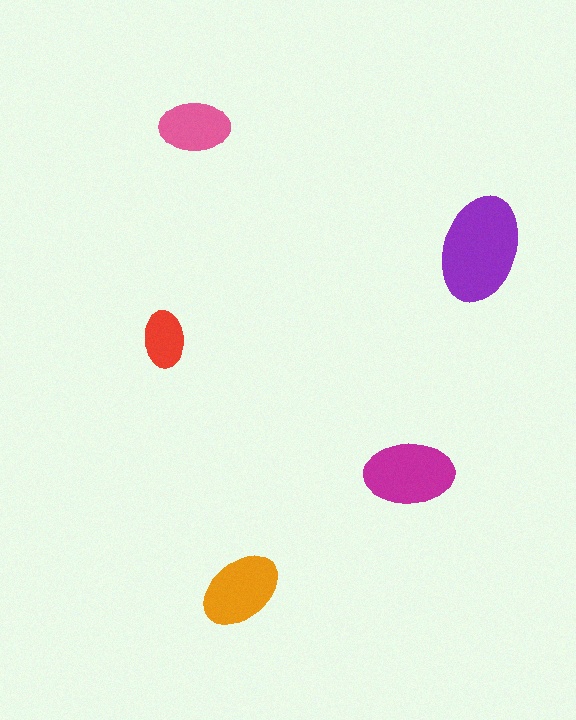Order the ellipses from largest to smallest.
the purple one, the magenta one, the orange one, the pink one, the red one.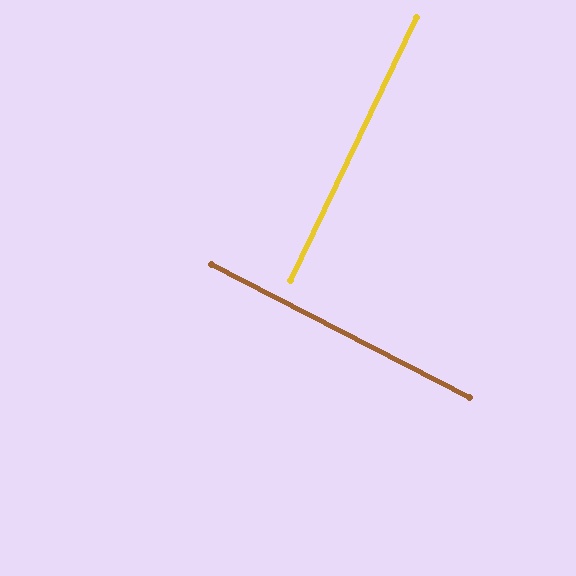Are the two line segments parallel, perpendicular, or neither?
Perpendicular — they meet at approximately 88°.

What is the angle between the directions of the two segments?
Approximately 88 degrees.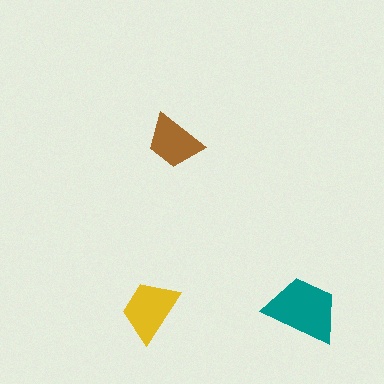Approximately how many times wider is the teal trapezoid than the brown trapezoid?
About 1.5 times wider.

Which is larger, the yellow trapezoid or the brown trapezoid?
The yellow one.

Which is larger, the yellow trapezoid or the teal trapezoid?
The teal one.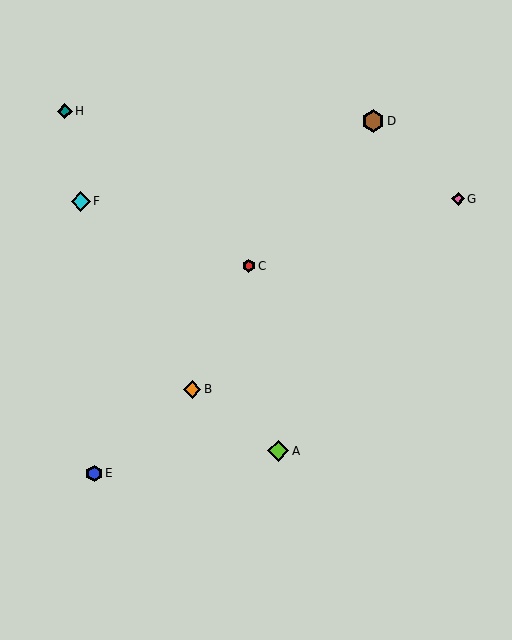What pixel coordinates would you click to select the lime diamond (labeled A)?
Click at (278, 451) to select the lime diamond A.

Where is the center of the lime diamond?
The center of the lime diamond is at (278, 451).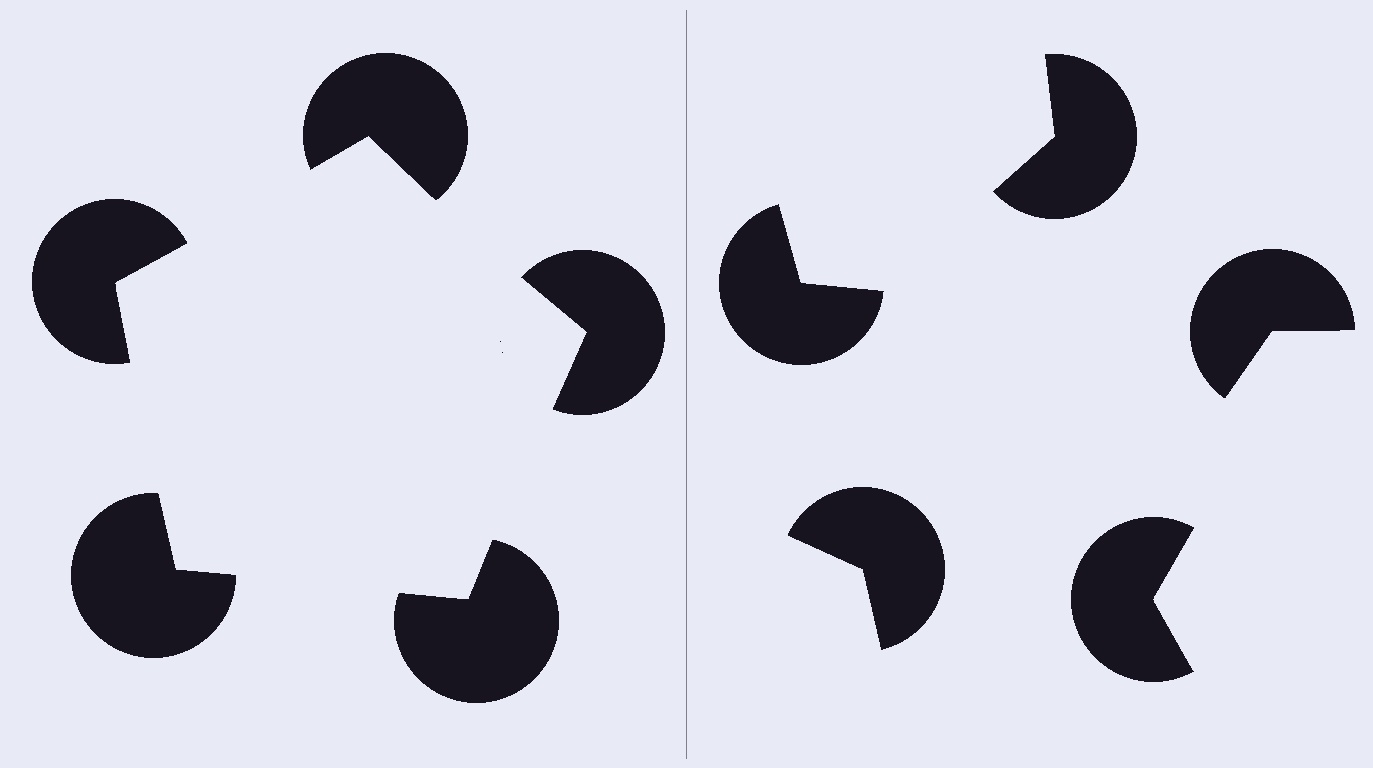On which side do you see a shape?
An illusory pentagon appears on the left side. On the right side the wedge cuts are rotated, so no coherent shape forms.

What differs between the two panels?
The pac-man discs are positioned identically on both sides; only the wedge orientations differ. On the left they align to a pentagon; on the right they are misaligned.